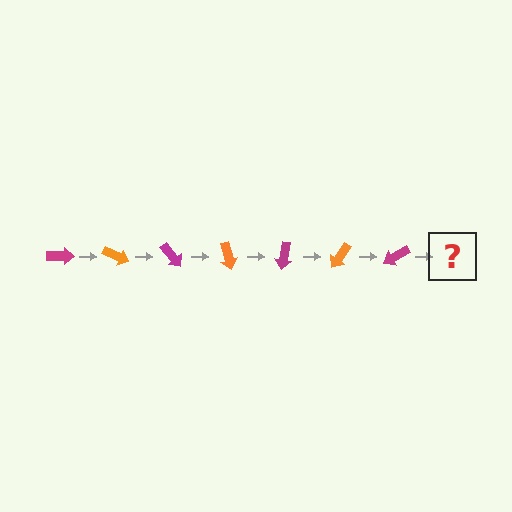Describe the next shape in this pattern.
It should be an orange arrow, rotated 175 degrees from the start.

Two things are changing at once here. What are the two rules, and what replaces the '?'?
The two rules are that it rotates 25 degrees each step and the color cycles through magenta and orange. The '?' should be an orange arrow, rotated 175 degrees from the start.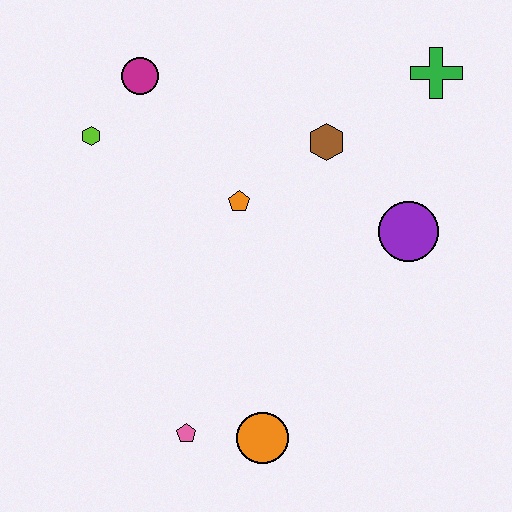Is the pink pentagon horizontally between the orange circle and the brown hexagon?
No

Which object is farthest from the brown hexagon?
The pink pentagon is farthest from the brown hexagon.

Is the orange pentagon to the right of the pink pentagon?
Yes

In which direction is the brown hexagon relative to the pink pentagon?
The brown hexagon is above the pink pentagon.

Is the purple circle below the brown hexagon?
Yes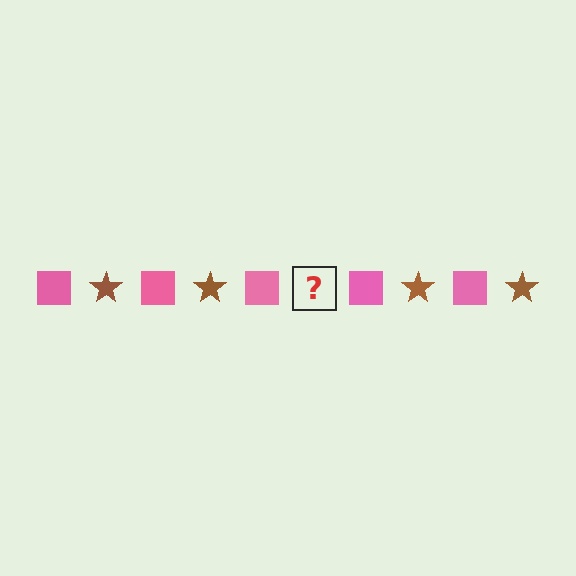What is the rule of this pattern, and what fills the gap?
The rule is that the pattern alternates between pink square and brown star. The gap should be filled with a brown star.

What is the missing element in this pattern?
The missing element is a brown star.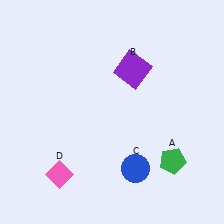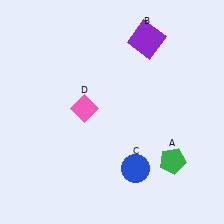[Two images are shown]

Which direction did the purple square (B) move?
The purple square (B) moved up.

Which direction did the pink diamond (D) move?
The pink diamond (D) moved up.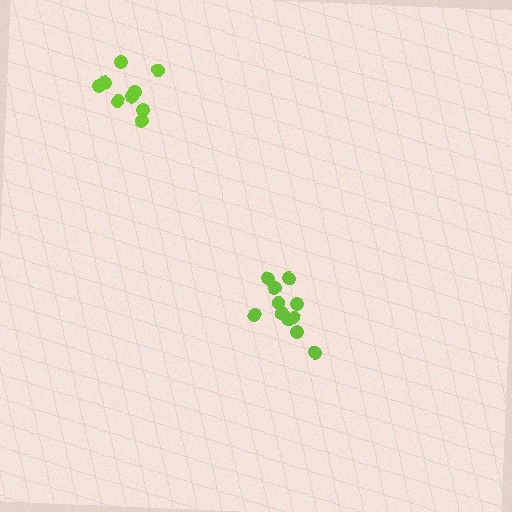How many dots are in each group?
Group 1: 11 dots, Group 2: 9 dots (20 total).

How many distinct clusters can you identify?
There are 2 distinct clusters.